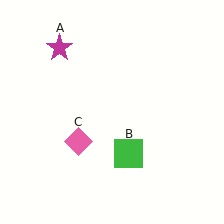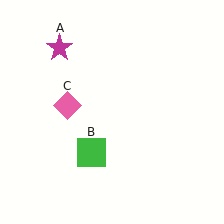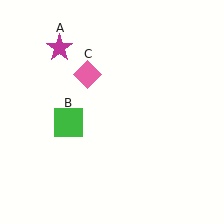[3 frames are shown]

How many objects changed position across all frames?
2 objects changed position: green square (object B), pink diamond (object C).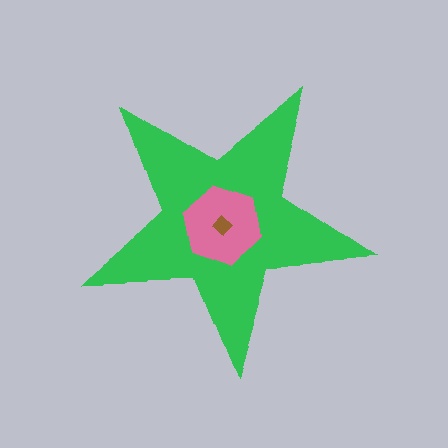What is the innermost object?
The brown diamond.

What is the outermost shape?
The green star.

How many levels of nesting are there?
3.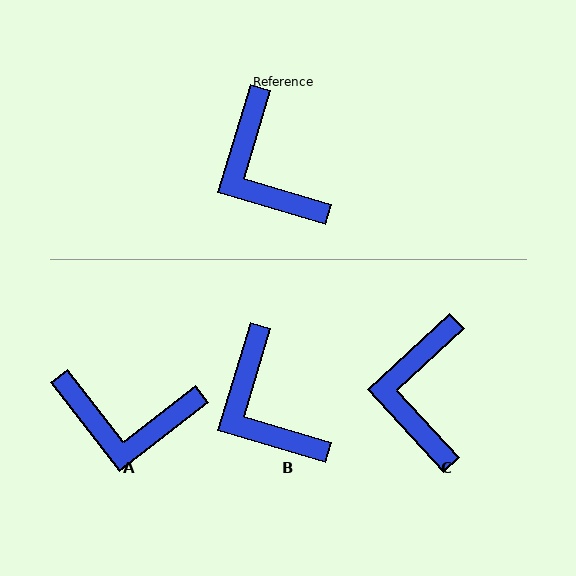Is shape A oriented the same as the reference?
No, it is off by about 55 degrees.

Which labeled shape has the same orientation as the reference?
B.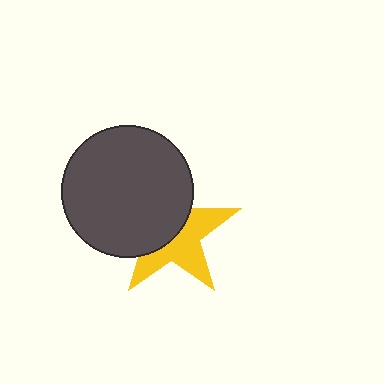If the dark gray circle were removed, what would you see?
You would see the complete yellow star.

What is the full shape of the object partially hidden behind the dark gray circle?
The partially hidden object is a yellow star.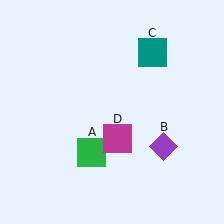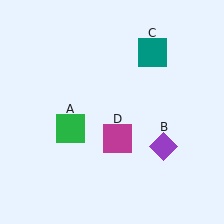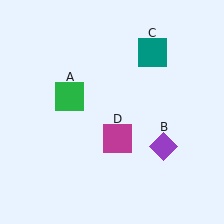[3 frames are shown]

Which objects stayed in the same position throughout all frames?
Purple diamond (object B) and teal square (object C) and magenta square (object D) remained stationary.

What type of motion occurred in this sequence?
The green square (object A) rotated clockwise around the center of the scene.